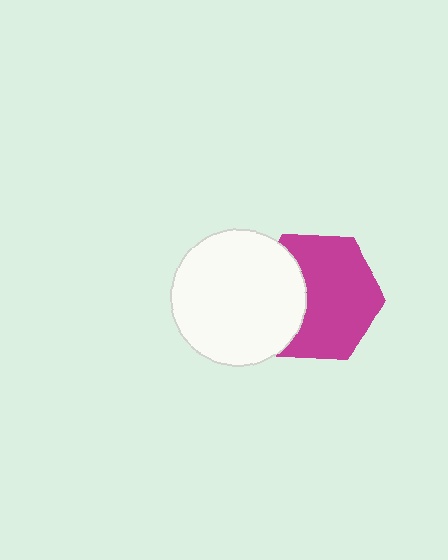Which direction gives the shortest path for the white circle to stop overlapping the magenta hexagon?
Moving left gives the shortest separation.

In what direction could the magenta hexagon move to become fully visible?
The magenta hexagon could move right. That would shift it out from behind the white circle entirely.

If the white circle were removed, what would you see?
You would see the complete magenta hexagon.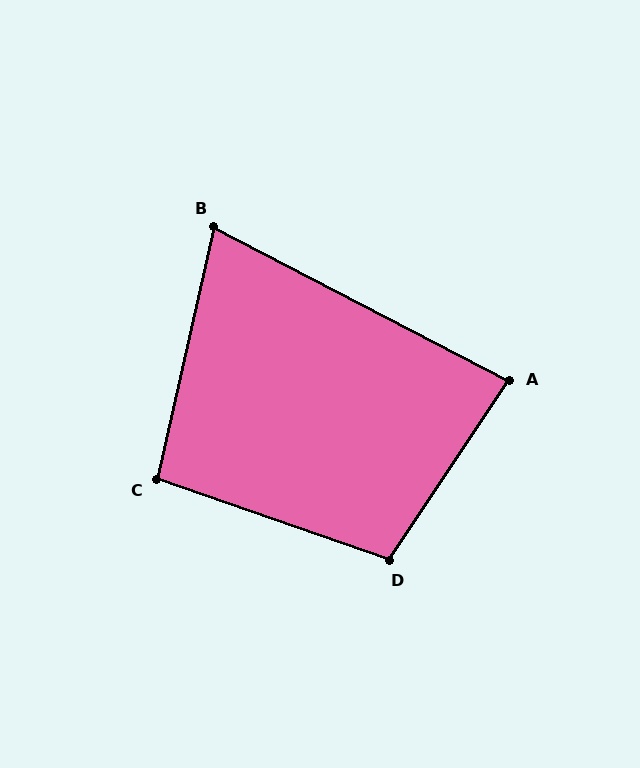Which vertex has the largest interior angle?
D, at approximately 105 degrees.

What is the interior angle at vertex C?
Approximately 96 degrees (obtuse).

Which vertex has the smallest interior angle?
B, at approximately 75 degrees.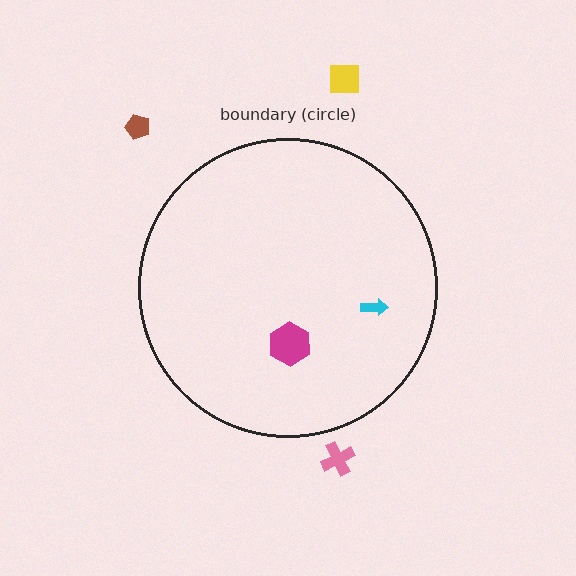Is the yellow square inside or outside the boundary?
Outside.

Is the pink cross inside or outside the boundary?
Outside.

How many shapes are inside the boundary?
2 inside, 3 outside.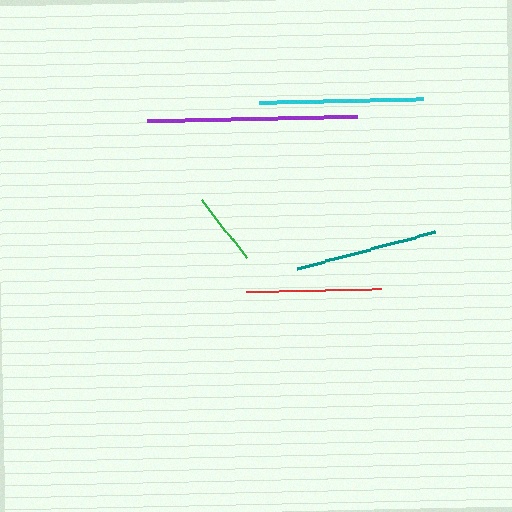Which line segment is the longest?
The purple line is the longest at approximately 210 pixels.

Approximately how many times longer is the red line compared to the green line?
The red line is approximately 1.8 times the length of the green line.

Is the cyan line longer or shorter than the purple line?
The purple line is longer than the cyan line.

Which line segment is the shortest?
The green line is the shortest at approximately 74 pixels.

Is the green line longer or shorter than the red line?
The red line is longer than the green line.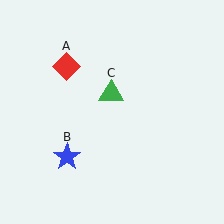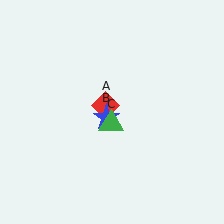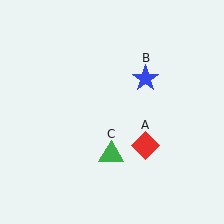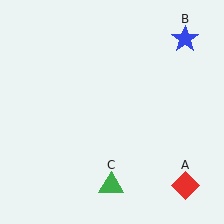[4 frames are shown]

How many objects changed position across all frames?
3 objects changed position: red diamond (object A), blue star (object B), green triangle (object C).